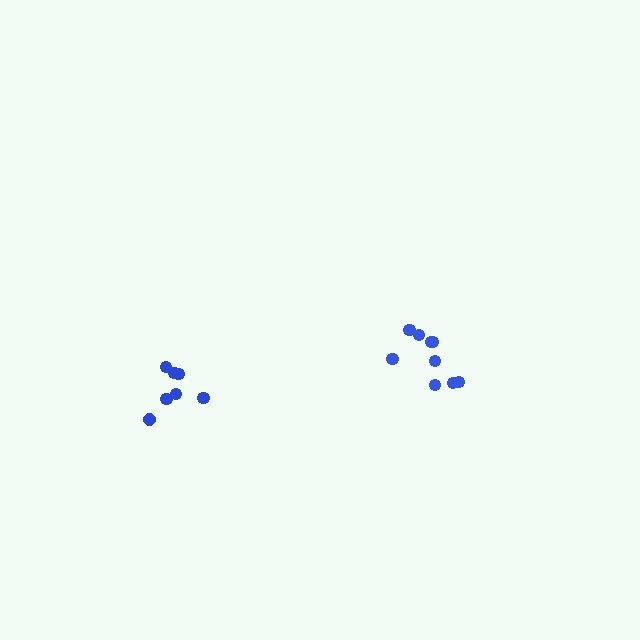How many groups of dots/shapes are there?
There are 2 groups.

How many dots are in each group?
Group 1: 9 dots, Group 2: 7 dots (16 total).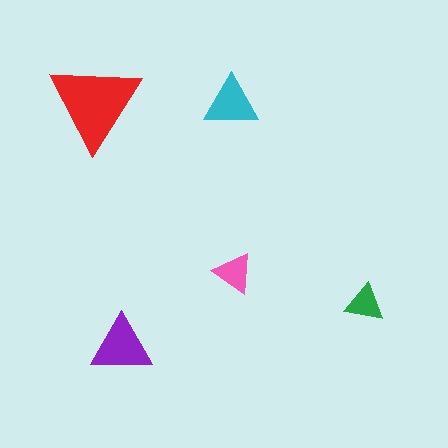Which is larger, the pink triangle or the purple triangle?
The purple one.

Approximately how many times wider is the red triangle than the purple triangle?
About 1.5 times wider.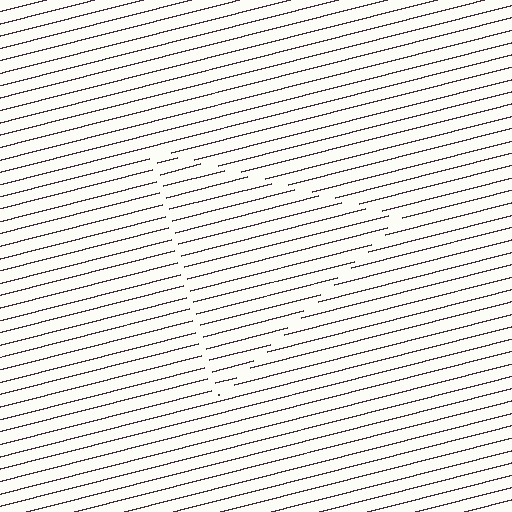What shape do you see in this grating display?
An illusory triangle. The interior of the shape contains the same grating, shifted by half a period — the contour is defined by the phase discontinuity where line-ends from the inner and outer gratings abut.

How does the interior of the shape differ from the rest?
The interior of the shape contains the same grating, shifted by half a period — the contour is defined by the phase discontinuity where line-ends from the inner and outer gratings abut.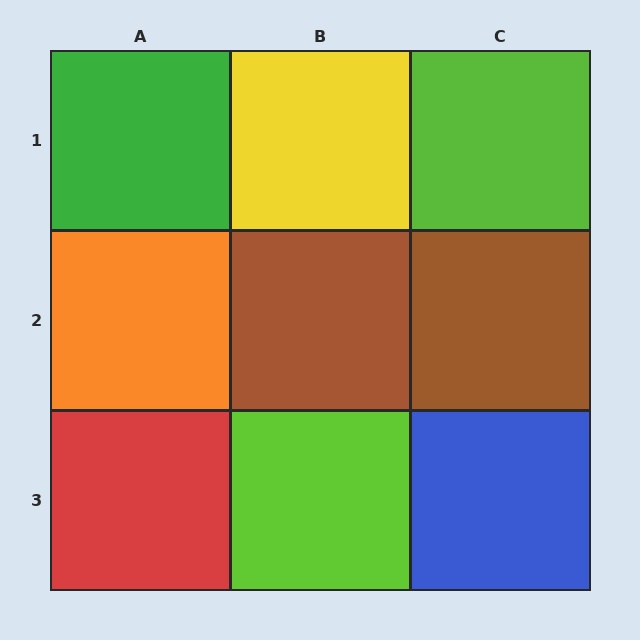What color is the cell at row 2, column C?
Brown.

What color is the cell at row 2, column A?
Orange.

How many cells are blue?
1 cell is blue.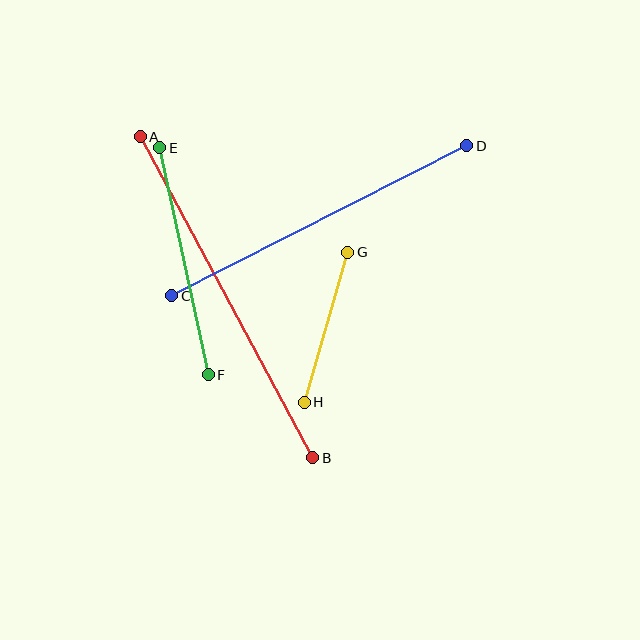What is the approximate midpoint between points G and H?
The midpoint is at approximately (326, 327) pixels.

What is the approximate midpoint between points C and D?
The midpoint is at approximately (319, 221) pixels.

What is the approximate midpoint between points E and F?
The midpoint is at approximately (184, 261) pixels.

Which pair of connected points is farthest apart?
Points A and B are farthest apart.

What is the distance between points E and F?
The distance is approximately 232 pixels.